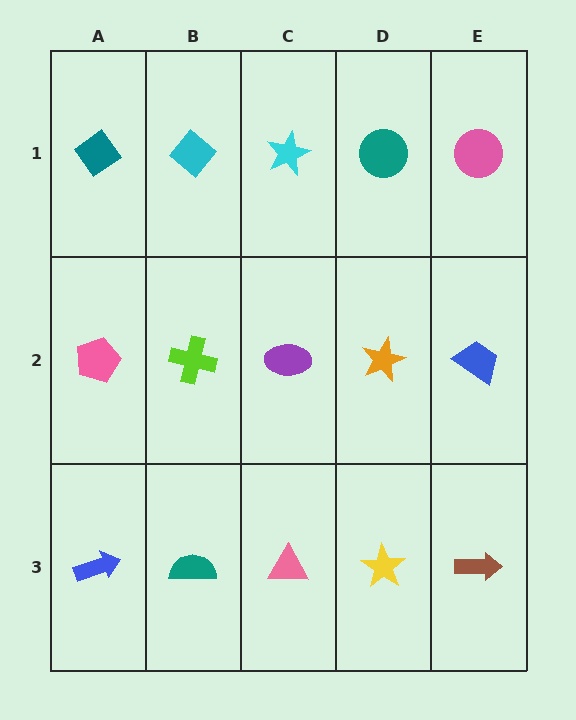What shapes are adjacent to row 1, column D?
An orange star (row 2, column D), a cyan star (row 1, column C), a pink circle (row 1, column E).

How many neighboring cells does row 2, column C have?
4.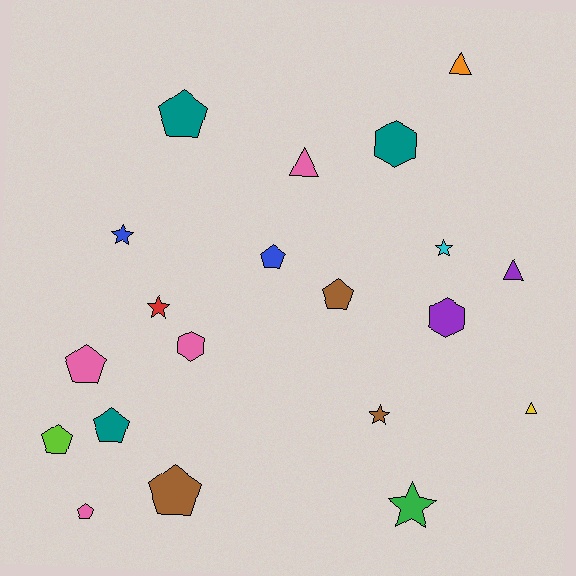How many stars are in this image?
There are 5 stars.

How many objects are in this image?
There are 20 objects.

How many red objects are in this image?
There is 1 red object.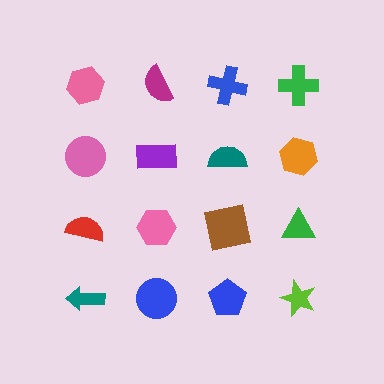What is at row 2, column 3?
A teal semicircle.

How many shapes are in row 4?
4 shapes.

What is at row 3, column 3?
A brown square.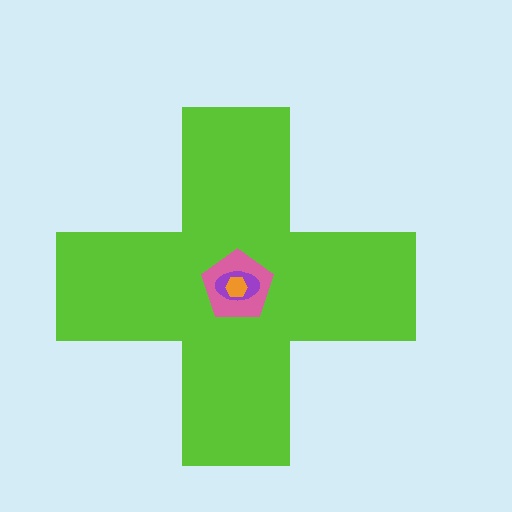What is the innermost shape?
The orange hexagon.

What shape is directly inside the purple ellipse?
The orange hexagon.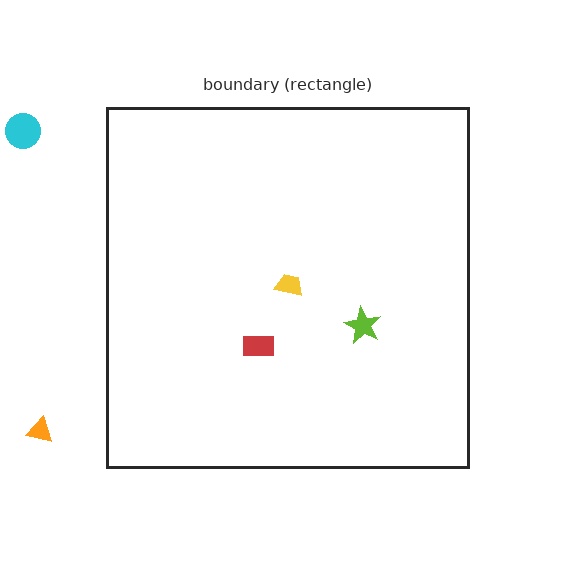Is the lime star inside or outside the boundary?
Inside.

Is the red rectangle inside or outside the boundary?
Inside.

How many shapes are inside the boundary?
3 inside, 2 outside.